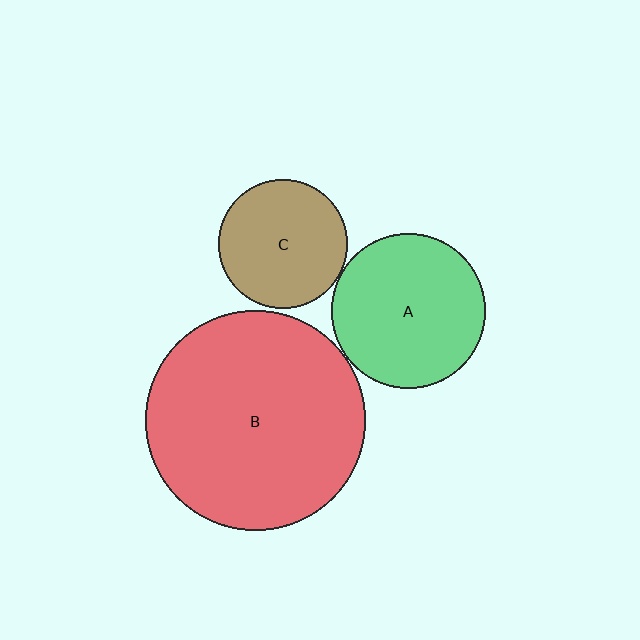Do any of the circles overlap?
No, none of the circles overlap.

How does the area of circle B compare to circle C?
Approximately 2.9 times.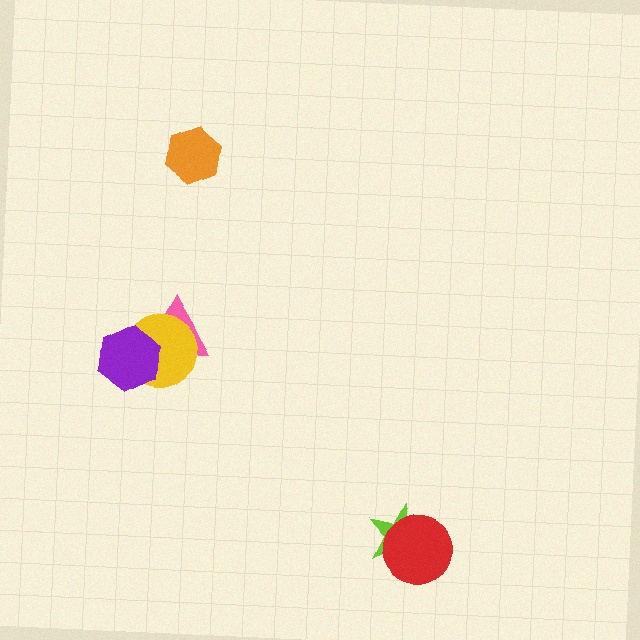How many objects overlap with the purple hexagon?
2 objects overlap with the purple hexagon.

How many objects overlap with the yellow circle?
2 objects overlap with the yellow circle.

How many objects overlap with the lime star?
1 object overlaps with the lime star.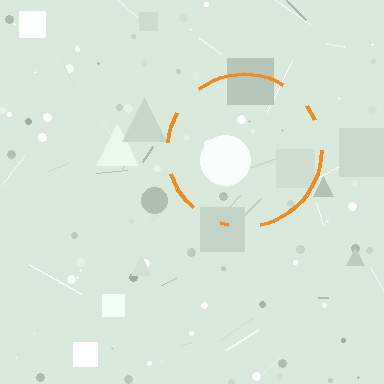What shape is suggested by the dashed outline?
The dashed outline suggests a circle.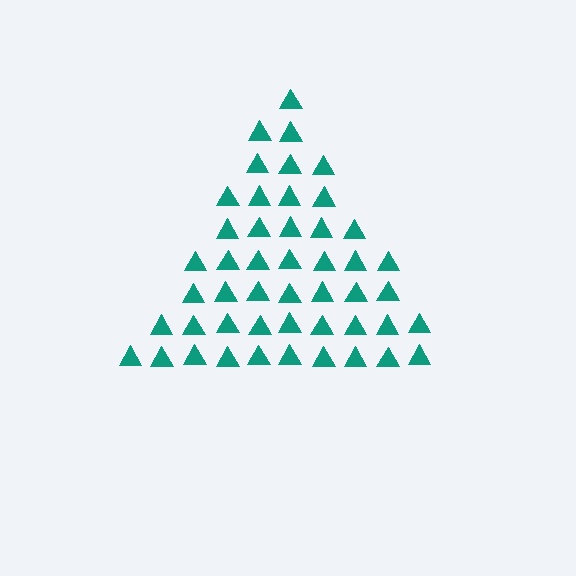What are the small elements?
The small elements are triangles.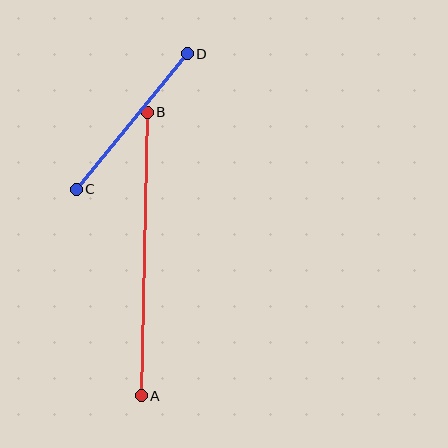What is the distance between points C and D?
The distance is approximately 175 pixels.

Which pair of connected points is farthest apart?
Points A and B are farthest apart.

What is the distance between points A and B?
The distance is approximately 283 pixels.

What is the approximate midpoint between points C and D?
The midpoint is at approximately (132, 121) pixels.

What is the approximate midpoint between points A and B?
The midpoint is at approximately (144, 254) pixels.